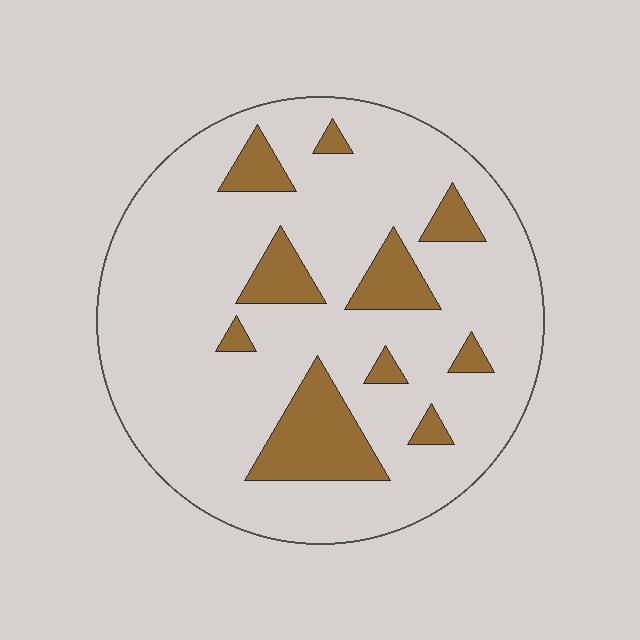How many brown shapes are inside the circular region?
10.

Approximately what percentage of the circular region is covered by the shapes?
Approximately 15%.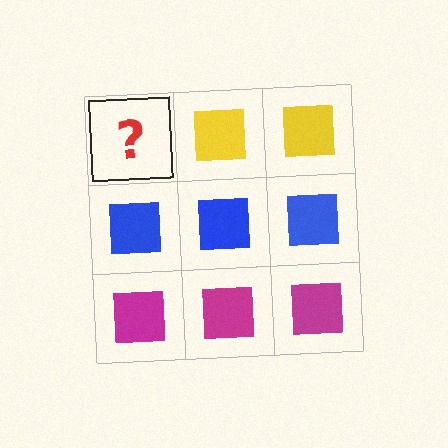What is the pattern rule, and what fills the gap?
The rule is that each row has a consistent color. The gap should be filled with a yellow square.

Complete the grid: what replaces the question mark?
The question mark should be replaced with a yellow square.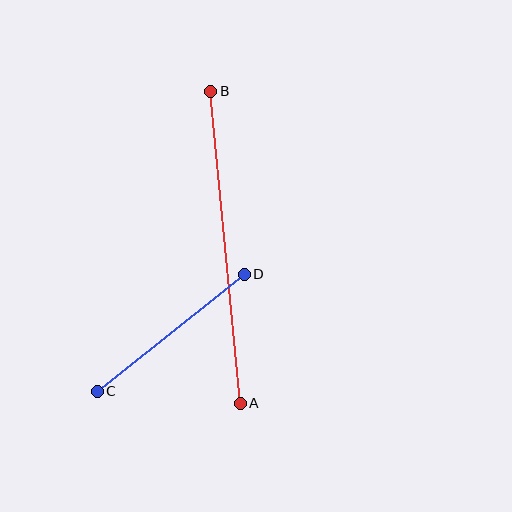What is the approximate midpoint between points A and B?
The midpoint is at approximately (226, 247) pixels.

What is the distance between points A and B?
The distance is approximately 313 pixels.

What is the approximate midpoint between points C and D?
The midpoint is at approximately (171, 333) pixels.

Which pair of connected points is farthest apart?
Points A and B are farthest apart.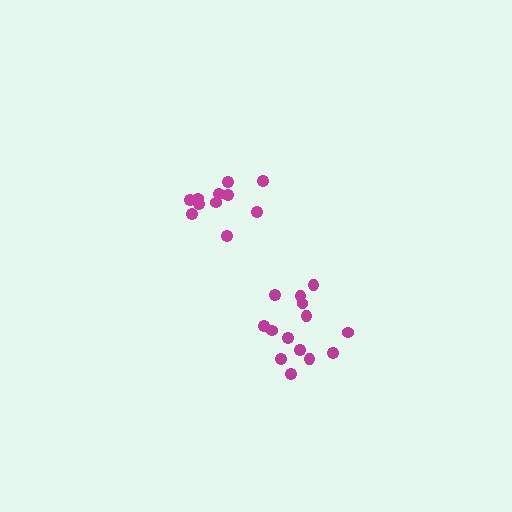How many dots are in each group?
Group 1: 14 dots, Group 2: 11 dots (25 total).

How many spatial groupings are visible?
There are 2 spatial groupings.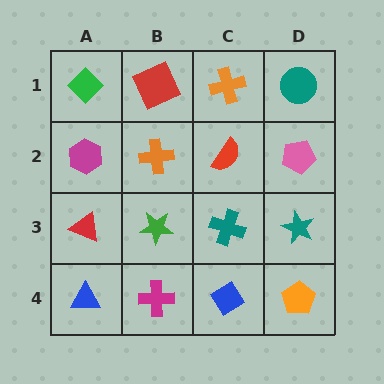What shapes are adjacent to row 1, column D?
A pink pentagon (row 2, column D), an orange cross (row 1, column C).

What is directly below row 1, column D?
A pink pentagon.